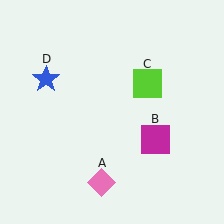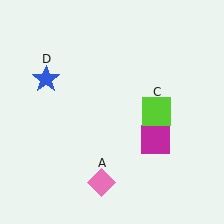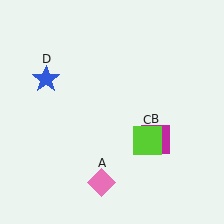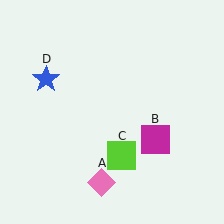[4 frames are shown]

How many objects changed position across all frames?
1 object changed position: lime square (object C).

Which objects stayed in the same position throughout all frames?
Pink diamond (object A) and magenta square (object B) and blue star (object D) remained stationary.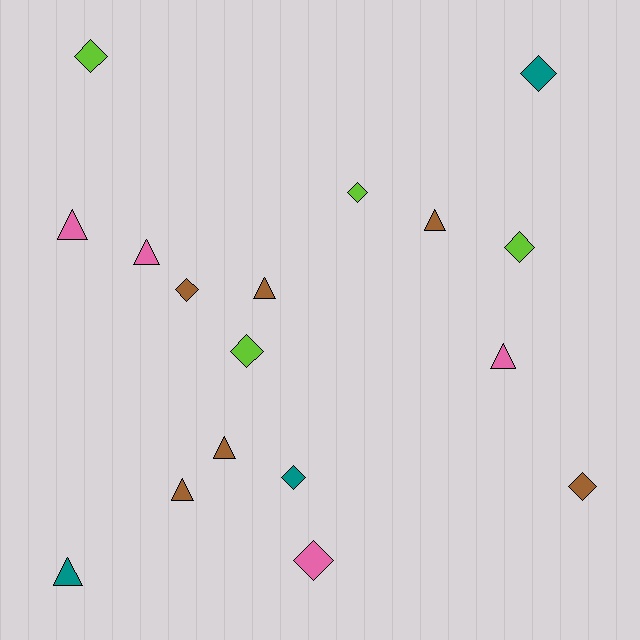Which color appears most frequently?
Brown, with 6 objects.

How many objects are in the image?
There are 17 objects.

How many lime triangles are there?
There are no lime triangles.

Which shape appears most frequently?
Diamond, with 9 objects.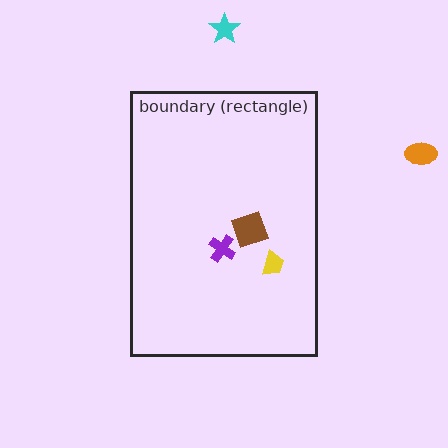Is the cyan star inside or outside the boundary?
Outside.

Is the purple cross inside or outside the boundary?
Inside.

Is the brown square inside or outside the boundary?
Inside.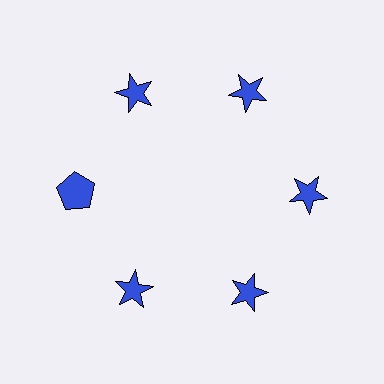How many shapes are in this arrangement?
There are 6 shapes arranged in a ring pattern.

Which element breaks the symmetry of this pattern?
The blue pentagon at roughly the 9 o'clock position breaks the symmetry. All other shapes are blue stars.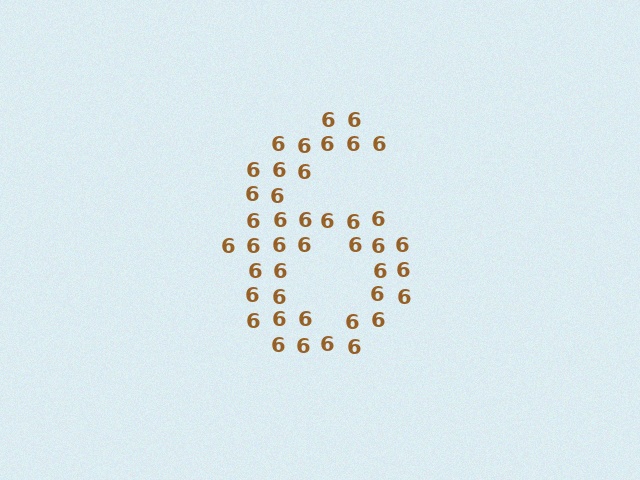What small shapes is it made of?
It is made of small digit 6's.